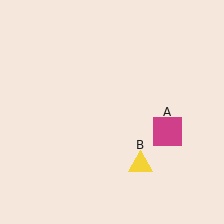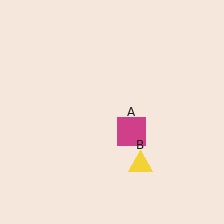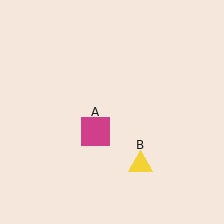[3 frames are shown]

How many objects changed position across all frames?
1 object changed position: magenta square (object A).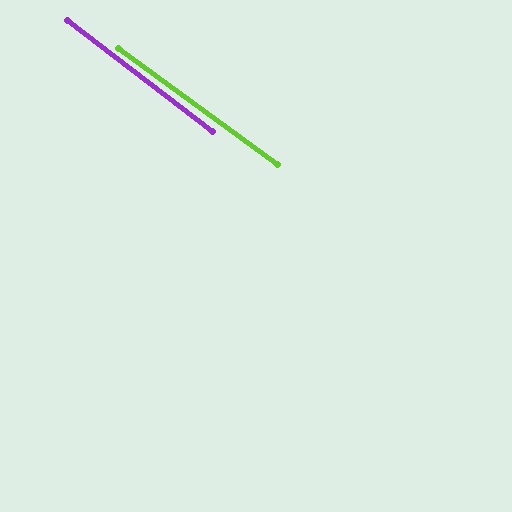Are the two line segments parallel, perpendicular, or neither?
Parallel — their directions differ by only 1.2°.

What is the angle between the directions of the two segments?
Approximately 1 degree.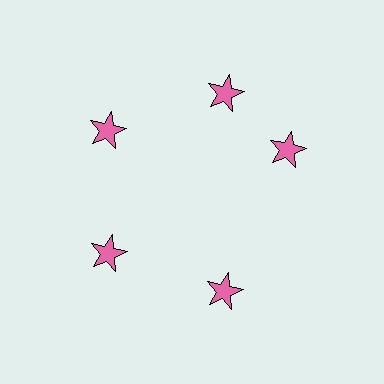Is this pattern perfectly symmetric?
No. The 5 pink stars are arranged in a ring, but one element near the 3 o'clock position is rotated out of alignment along the ring, breaking the 5-fold rotational symmetry.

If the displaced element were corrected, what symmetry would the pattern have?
It would have 5-fold rotational symmetry — the pattern would map onto itself every 72 degrees.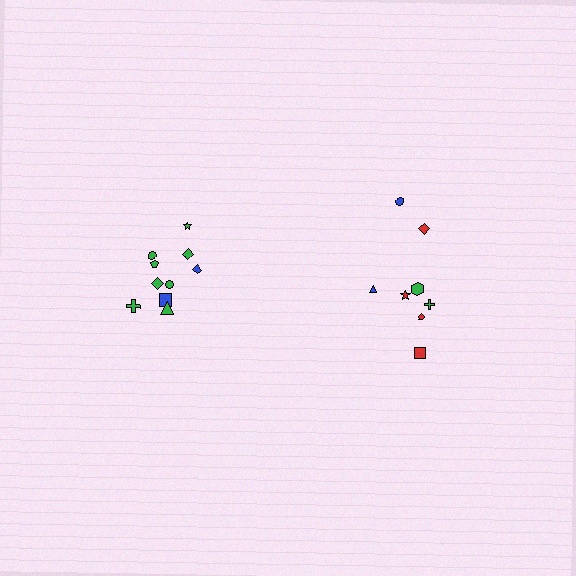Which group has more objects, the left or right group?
The left group.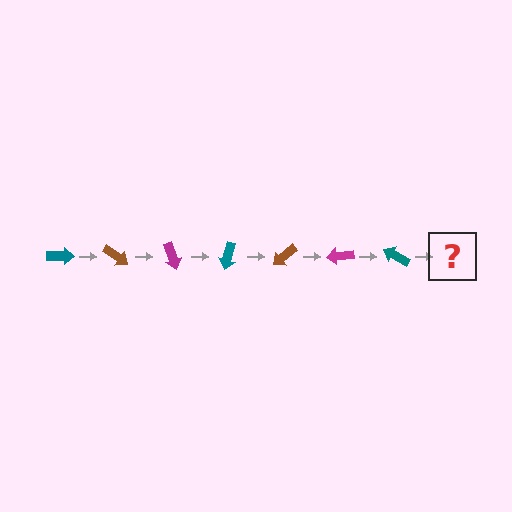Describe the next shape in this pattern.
It should be a brown arrow, rotated 245 degrees from the start.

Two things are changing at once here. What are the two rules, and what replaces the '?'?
The two rules are that it rotates 35 degrees each step and the color cycles through teal, brown, and magenta. The '?' should be a brown arrow, rotated 245 degrees from the start.